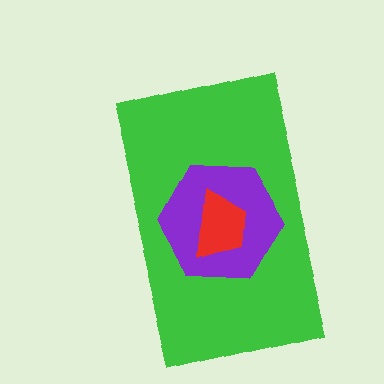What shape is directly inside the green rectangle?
The purple hexagon.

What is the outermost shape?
The green rectangle.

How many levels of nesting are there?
3.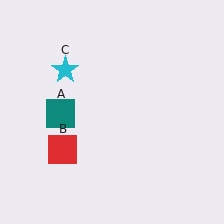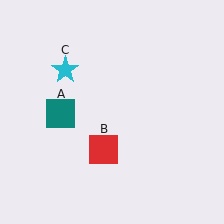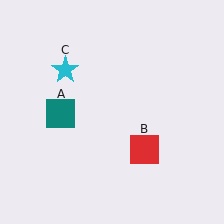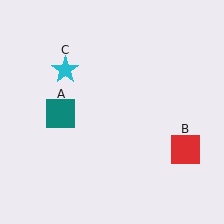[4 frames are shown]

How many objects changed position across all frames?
1 object changed position: red square (object B).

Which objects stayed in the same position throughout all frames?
Teal square (object A) and cyan star (object C) remained stationary.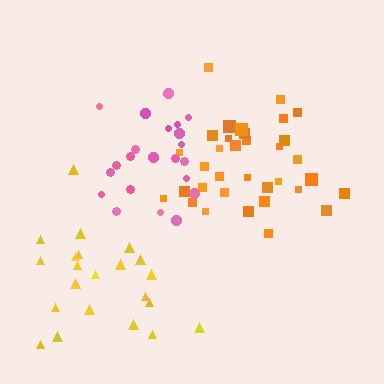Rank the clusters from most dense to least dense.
pink, orange, yellow.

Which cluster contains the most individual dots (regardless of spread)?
Orange (34).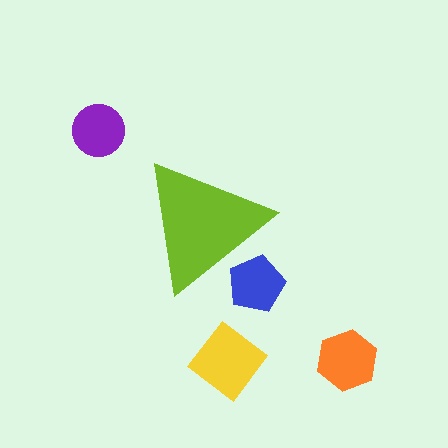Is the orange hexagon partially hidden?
No, the orange hexagon is fully visible.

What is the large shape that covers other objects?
A lime triangle.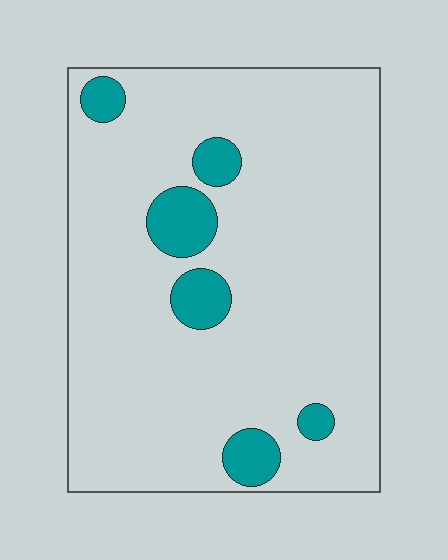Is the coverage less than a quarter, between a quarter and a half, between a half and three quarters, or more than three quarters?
Less than a quarter.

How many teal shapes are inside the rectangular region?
6.